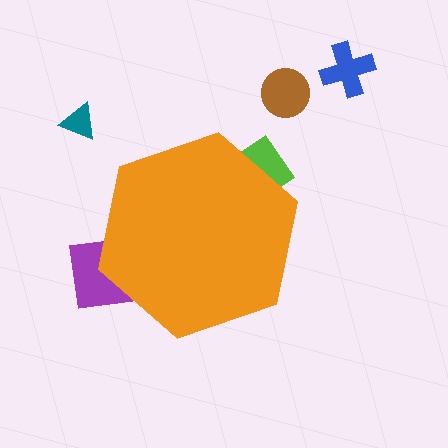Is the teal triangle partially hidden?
No, the teal triangle is fully visible.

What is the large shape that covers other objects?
An orange hexagon.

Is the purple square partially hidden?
Yes, the purple square is partially hidden behind the orange hexagon.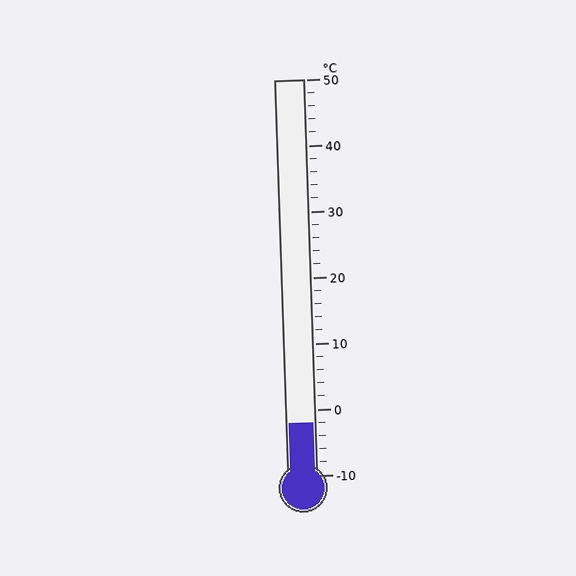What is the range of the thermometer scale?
The thermometer scale ranges from -10°C to 50°C.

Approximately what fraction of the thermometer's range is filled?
The thermometer is filled to approximately 15% of its range.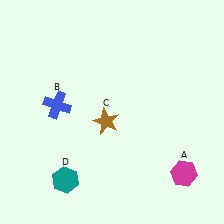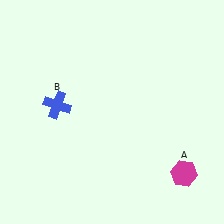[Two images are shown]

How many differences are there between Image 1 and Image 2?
There are 2 differences between the two images.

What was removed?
The brown star (C), the teal hexagon (D) were removed in Image 2.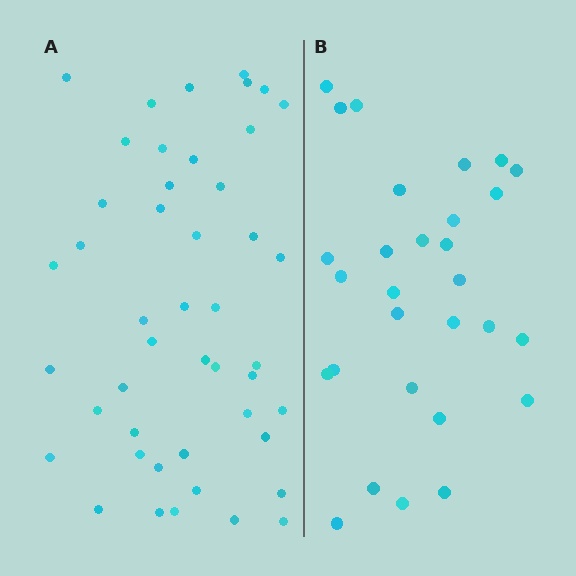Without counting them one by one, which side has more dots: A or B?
Region A (the left region) has more dots.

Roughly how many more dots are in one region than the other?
Region A has approximately 15 more dots than region B.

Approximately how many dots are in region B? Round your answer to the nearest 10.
About 30 dots. (The exact count is 29, which rounds to 30.)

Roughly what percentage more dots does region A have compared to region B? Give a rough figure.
About 60% more.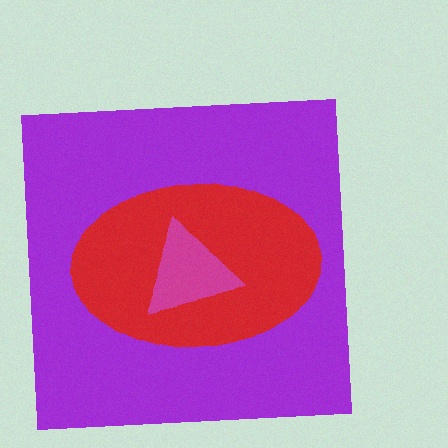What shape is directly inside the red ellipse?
The magenta triangle.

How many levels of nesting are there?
3.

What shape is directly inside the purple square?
The red ellipse.